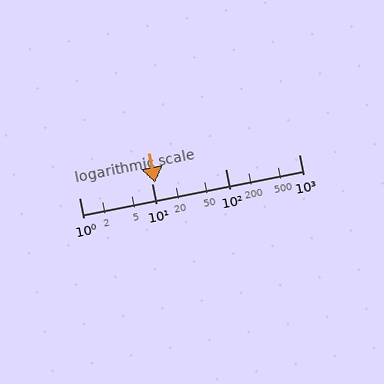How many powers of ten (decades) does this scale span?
The scale spans 3 decades, from 1 to 1000.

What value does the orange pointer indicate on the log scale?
The pointer indicates approximately 11.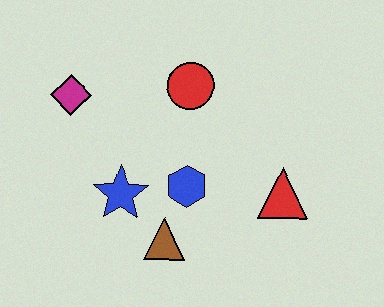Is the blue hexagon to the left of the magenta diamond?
No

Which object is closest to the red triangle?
The blue hexagon is closest to the red triangle.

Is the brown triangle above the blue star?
No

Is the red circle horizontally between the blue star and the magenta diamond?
No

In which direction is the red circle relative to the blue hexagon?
The red circle is above the blue hexagon.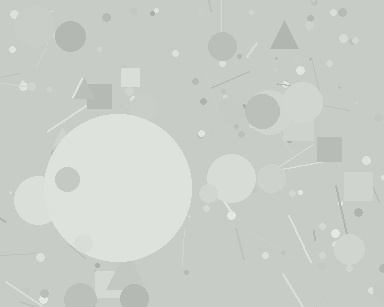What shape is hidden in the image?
A circle is hidden in the image.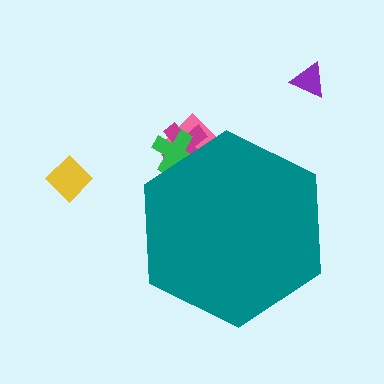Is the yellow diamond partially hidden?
No, the yellow diamond is fully visible.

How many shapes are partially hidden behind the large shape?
3 shapes are partially hidden.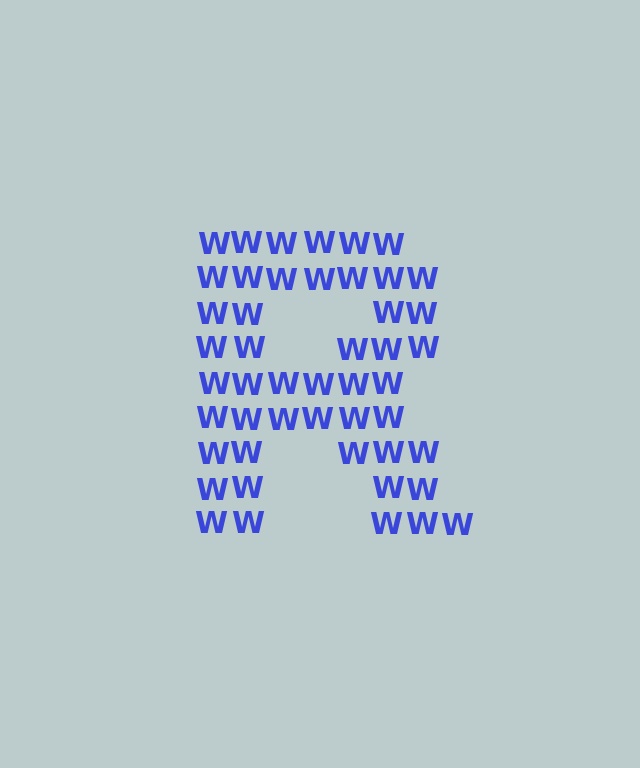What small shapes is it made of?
It is made of small letter W's.